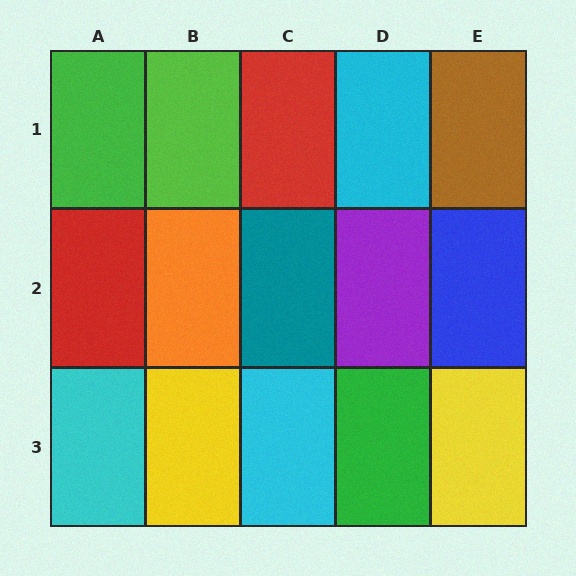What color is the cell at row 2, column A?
Red.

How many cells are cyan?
3 cells are cyan.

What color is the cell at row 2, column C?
Teal.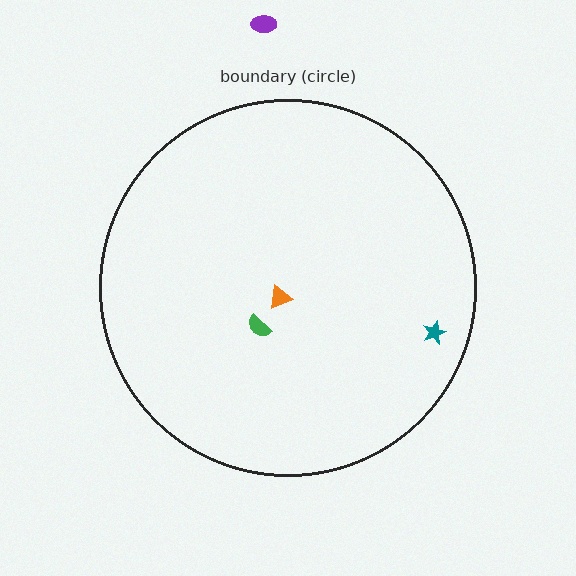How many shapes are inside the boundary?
3 inside, 1 outside.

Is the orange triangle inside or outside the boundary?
Inside.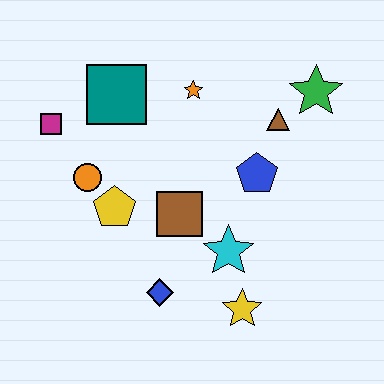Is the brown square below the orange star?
Yes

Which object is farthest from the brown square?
The green star is farthest from the brown square.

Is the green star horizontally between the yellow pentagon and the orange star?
No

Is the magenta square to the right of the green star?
No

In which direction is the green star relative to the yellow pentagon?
The green star is to the right of the yellow pentagon.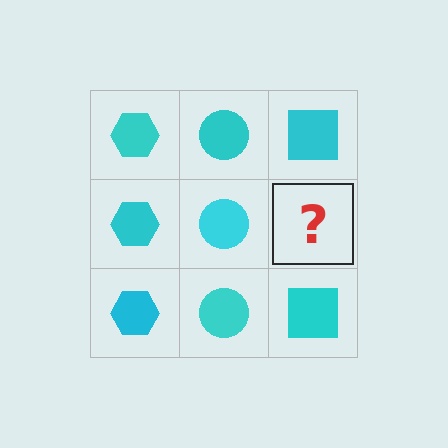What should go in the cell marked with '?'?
The missing cell should contain a cyan square.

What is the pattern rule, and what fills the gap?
The rule is that each column has a consistent shape. The gap should be filled with a cyan square.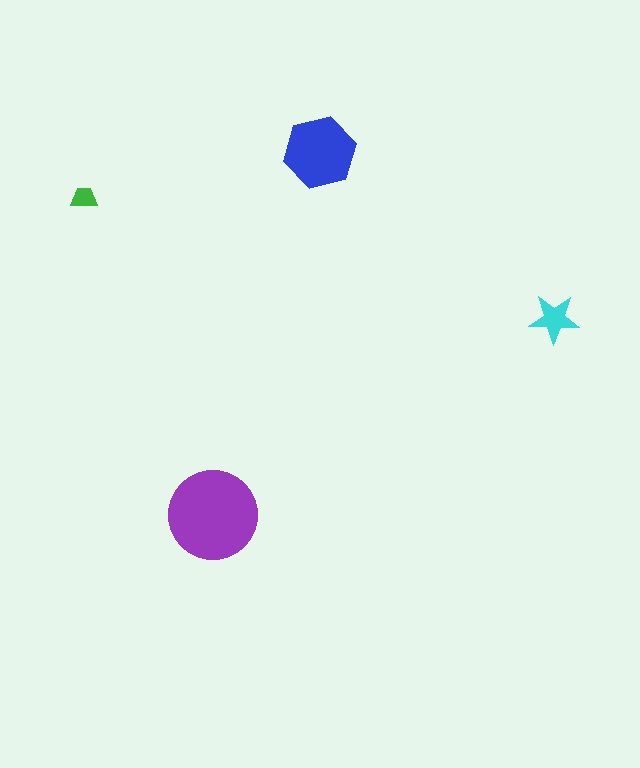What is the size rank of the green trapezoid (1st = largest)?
4th.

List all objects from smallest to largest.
The green trapezoid, the cyan star, the blue hexagon, the purple circle.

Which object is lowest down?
The purple circle is bottommost.